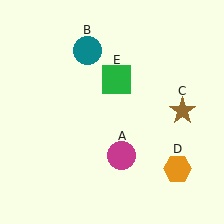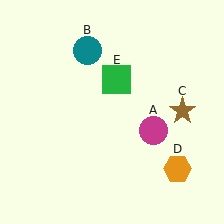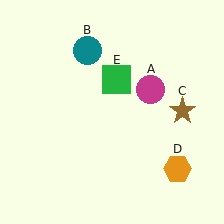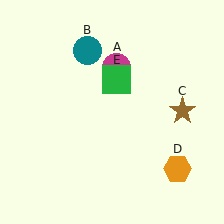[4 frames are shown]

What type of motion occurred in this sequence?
The magenta circle (object A) rotated counterclockwise around the center of the scene.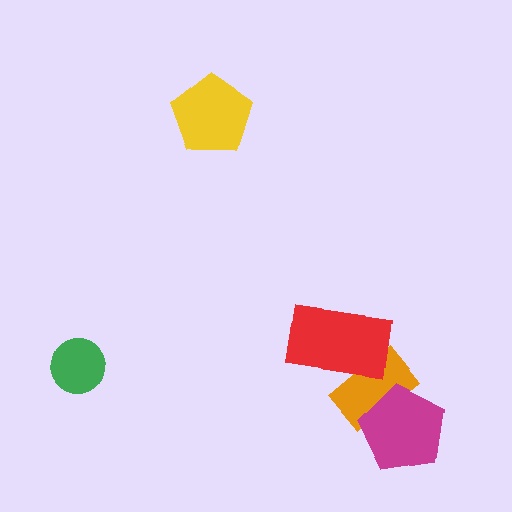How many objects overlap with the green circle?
0 objects overlap with the green circle.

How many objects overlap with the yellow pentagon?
0 objects overlap with the yellow pentagon.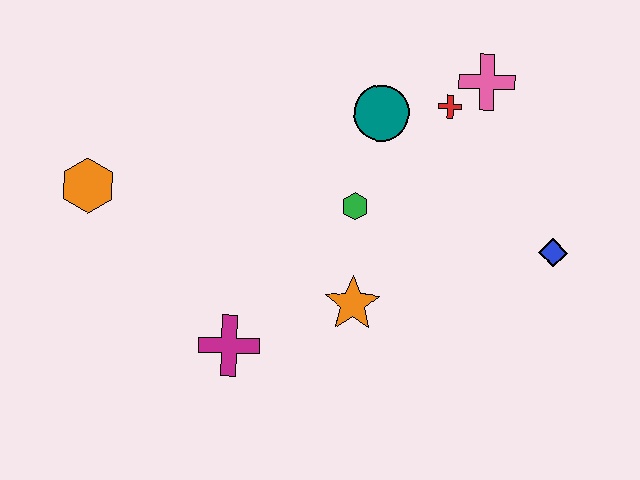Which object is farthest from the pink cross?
The orange hexagon is farthest from the pink cross.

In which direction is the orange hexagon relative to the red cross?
The orange hexagon is to the left of the red cross.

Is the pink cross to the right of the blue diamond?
No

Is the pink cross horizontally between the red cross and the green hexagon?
No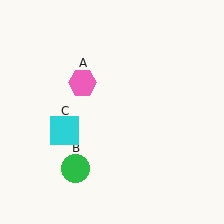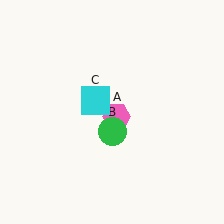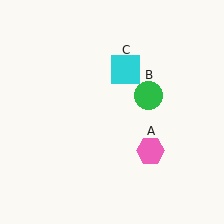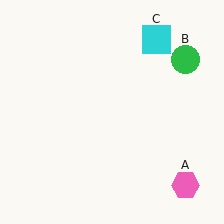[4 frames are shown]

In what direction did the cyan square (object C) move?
The cyan square (object C) moved up and to the right.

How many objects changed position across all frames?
3 objects changed position: pink hexagon (object A), green circle (object B), cyan square (object C).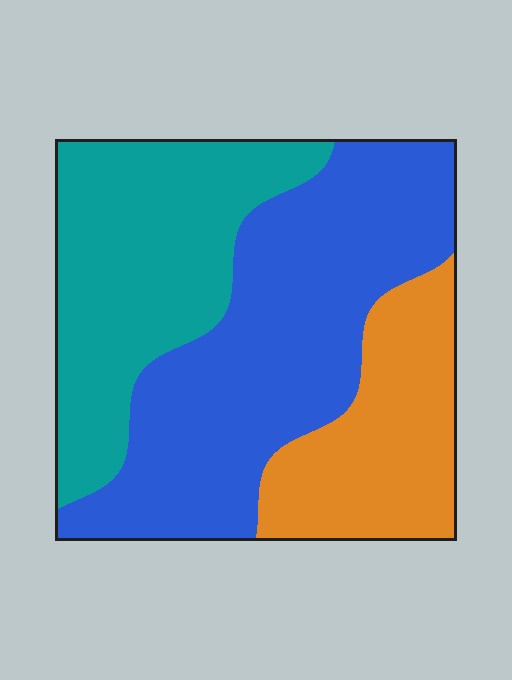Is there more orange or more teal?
Teal.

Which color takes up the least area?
Orange, at roughly 20%.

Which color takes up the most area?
Blue, at roughly 45%.